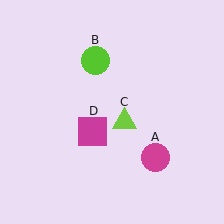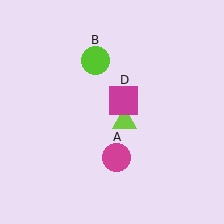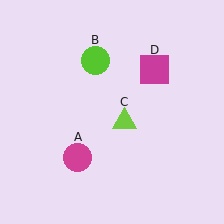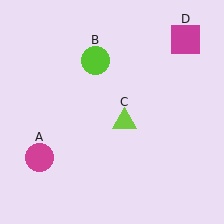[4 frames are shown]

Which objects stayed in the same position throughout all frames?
Lime circle (object B) and lime triangle (object C) remained stationary.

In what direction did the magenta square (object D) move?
The magenta square (object D) moved up and to the right.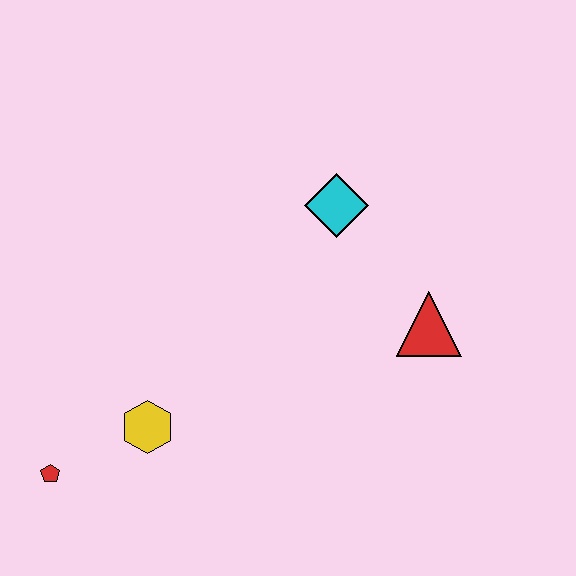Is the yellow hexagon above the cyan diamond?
No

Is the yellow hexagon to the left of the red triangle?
Yes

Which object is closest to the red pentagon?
The yellow hexagon is closest to the red pentagon.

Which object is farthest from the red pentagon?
The red triangle is farthest from the red pentagon.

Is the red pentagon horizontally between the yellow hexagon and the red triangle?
No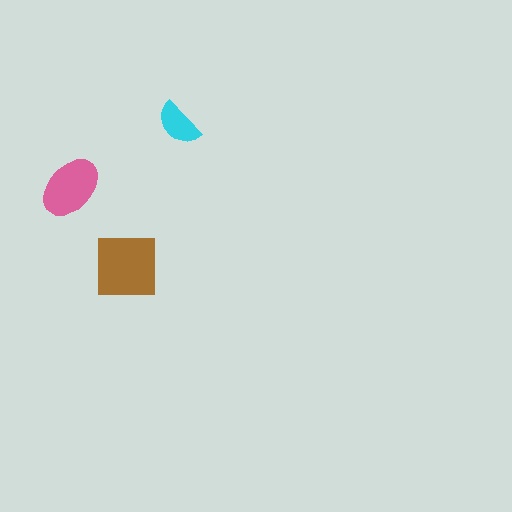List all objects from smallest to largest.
The cyan semicircle, the pink ellipse, the brown square.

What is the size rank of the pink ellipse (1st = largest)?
2nd.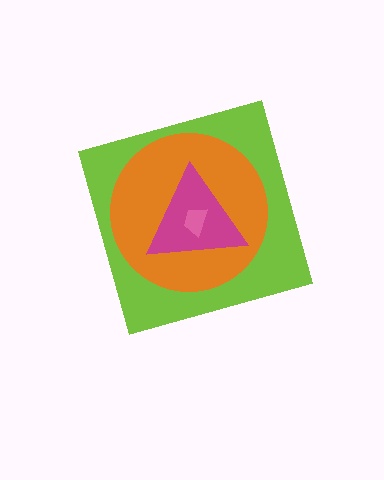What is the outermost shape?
The lime diamond.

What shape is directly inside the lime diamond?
The orange circle.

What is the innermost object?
The pink trapezoid.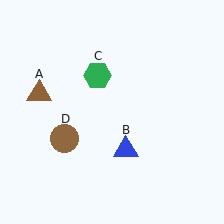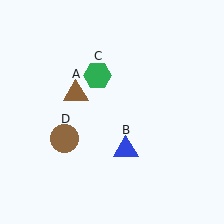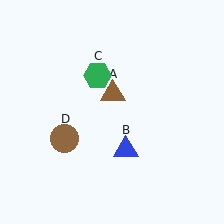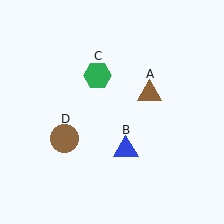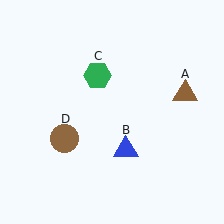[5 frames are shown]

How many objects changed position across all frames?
1 object changed position: brown triangle (object A).